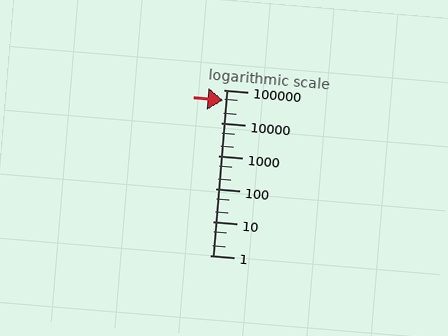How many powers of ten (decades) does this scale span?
The scale spans 5 decades, from 1 to 100000.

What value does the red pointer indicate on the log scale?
The pointer indicates approximately 47000.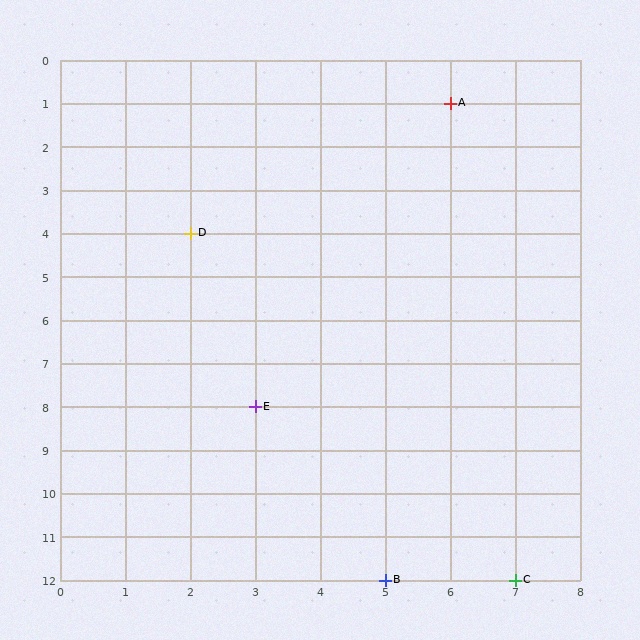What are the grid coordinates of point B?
Point B is at grid coordinates (5, 12).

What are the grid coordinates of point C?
Point C is at grid coordinates (7, 12).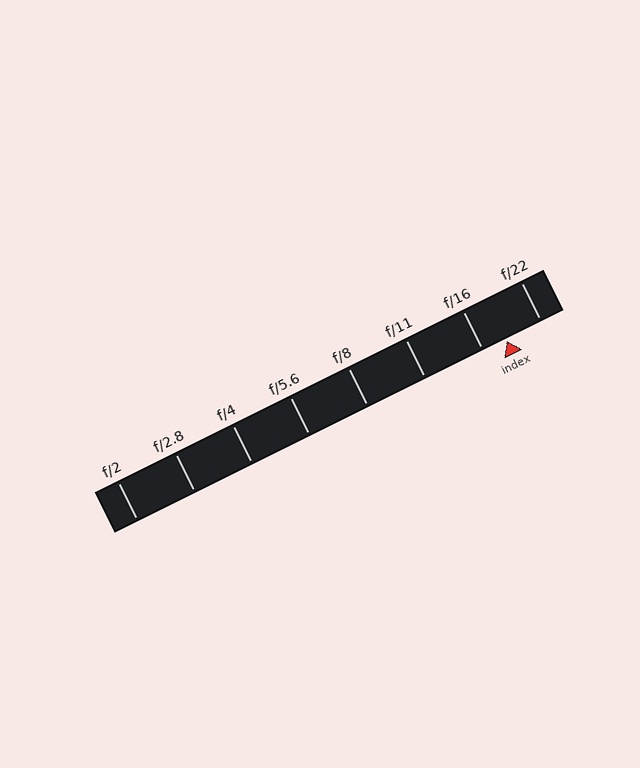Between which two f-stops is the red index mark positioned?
The index mark is between f/16 and f/22.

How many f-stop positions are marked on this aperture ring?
There are 8 f-stop positions marked.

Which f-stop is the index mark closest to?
The index mark is closest to f/16.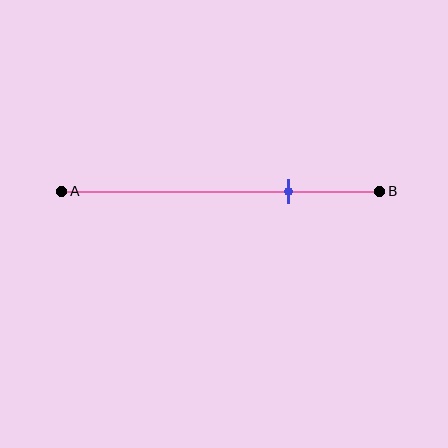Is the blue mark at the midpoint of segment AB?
No, the mark is at about 70% from A, not at the 50% midpoint.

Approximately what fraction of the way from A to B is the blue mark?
The blue mark is approximately 70% of the way from A to B.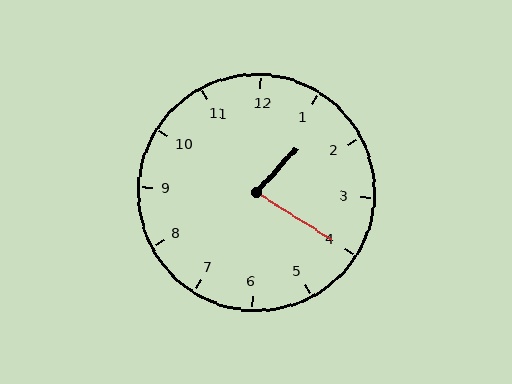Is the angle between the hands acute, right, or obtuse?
It is acute.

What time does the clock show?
1:20.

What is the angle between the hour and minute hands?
Approximately 80 degrees.